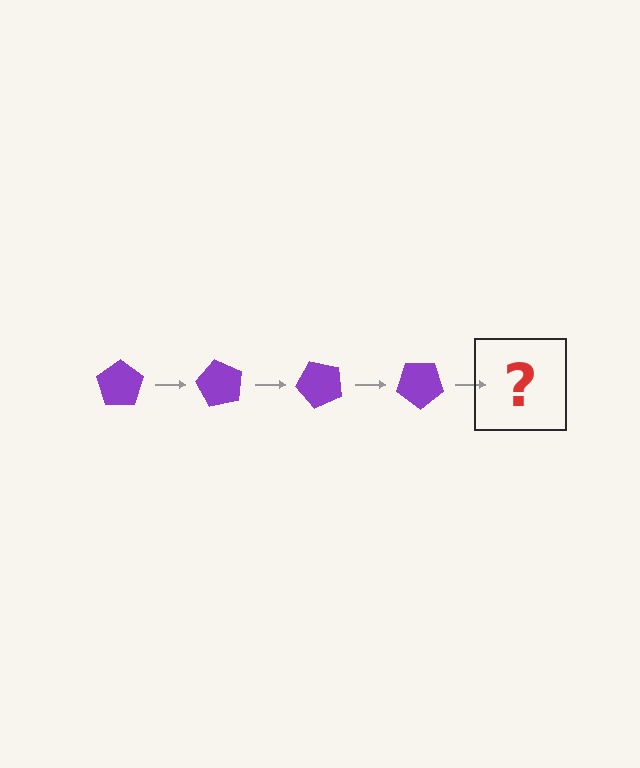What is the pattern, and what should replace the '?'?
The pattern is that the pentagon rotates 60 degrees each step. The '?' should be a purple pentagon rotated 240 degrees.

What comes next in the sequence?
The next element should be a purple pentagon rotated 240 degrees.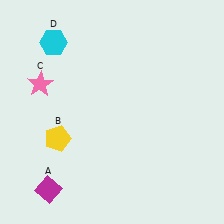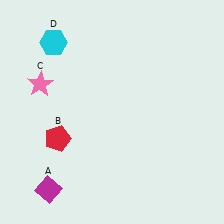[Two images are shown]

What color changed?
The pentagon (B) changed from yellow in Image 1 to red in Image 2.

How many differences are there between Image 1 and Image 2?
There is 1 difference between the two images.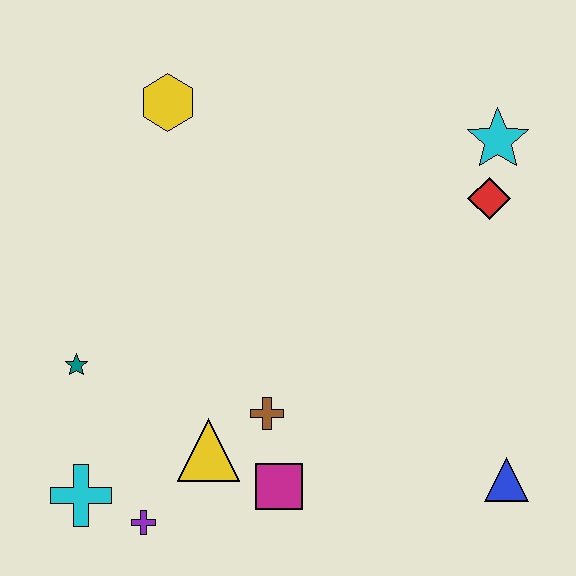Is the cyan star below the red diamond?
No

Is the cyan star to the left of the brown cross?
No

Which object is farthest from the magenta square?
The cyan star is farthest from the magenta square.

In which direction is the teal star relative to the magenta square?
The teal star is to the left of the magenta square.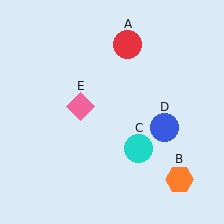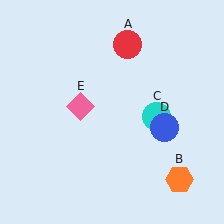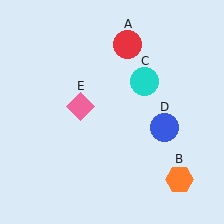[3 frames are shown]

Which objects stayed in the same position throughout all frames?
Red circle (object A) and orange hexagon (object B) and blue circle (object D) and pink diamond (object E) remained stationary.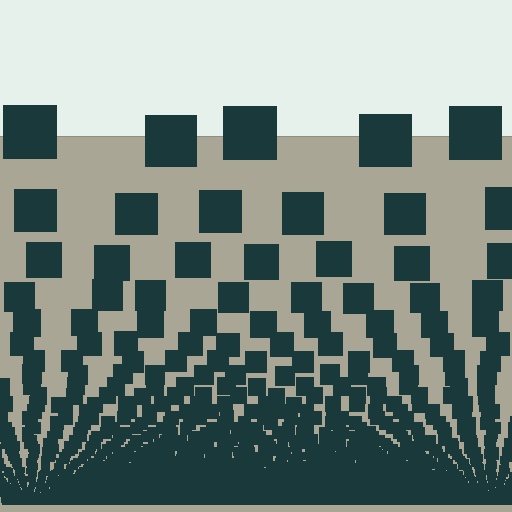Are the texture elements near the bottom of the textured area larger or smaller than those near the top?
Smaller. The gradient is inverted — elements near the bottom are smaller and denser.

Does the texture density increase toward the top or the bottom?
Density increases toward the bottom.